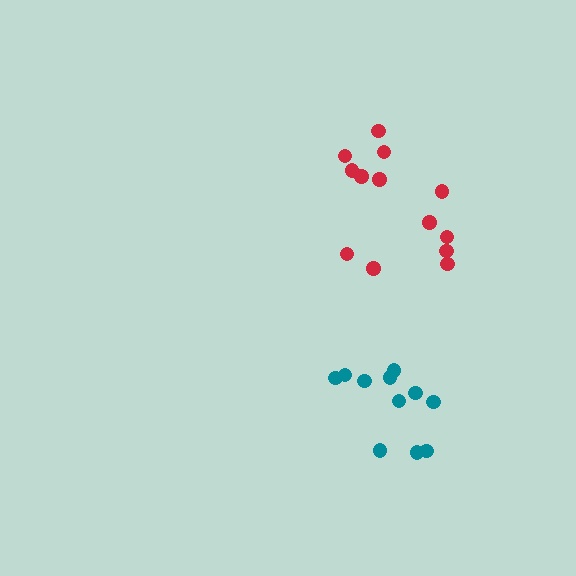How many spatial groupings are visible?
There are 2 spatial groupings.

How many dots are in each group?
Group 1: 13 dots, Group 2: 11 dots (24 total).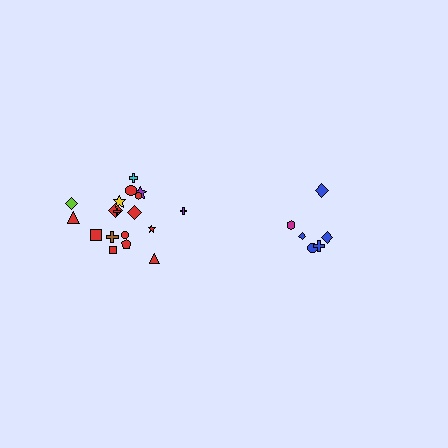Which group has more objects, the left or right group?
The left group.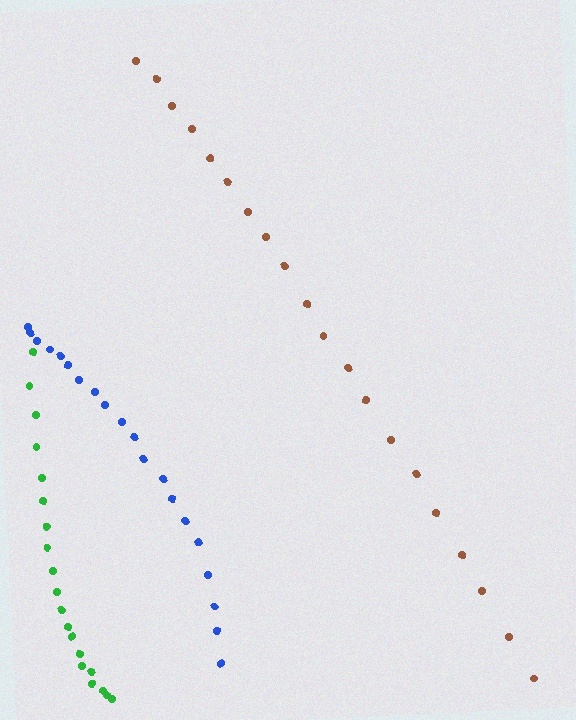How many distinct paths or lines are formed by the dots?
There are 3 distinct paths.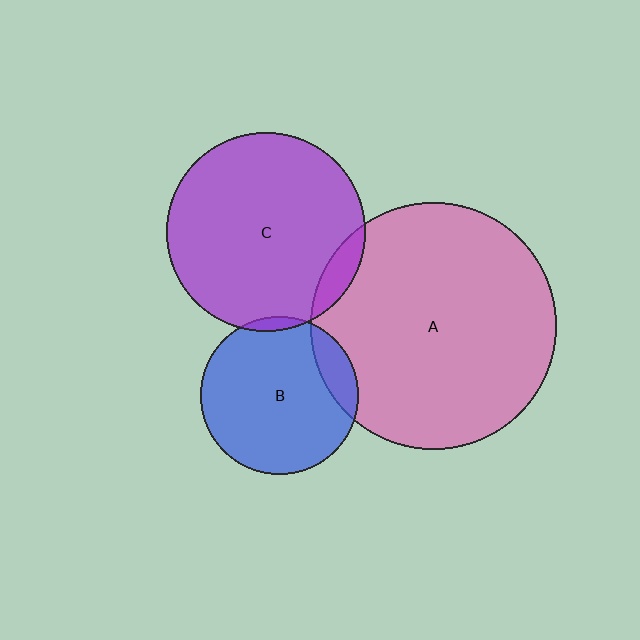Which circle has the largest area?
Circle A (pink).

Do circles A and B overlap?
Yes.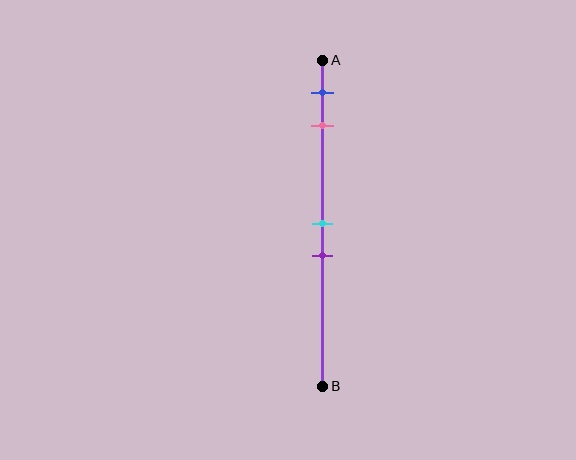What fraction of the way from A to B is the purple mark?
The purple mark is approximately 60% (0.6) of the way from A to B.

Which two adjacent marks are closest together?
The cyan and purple marks are the closest adjacent pair.